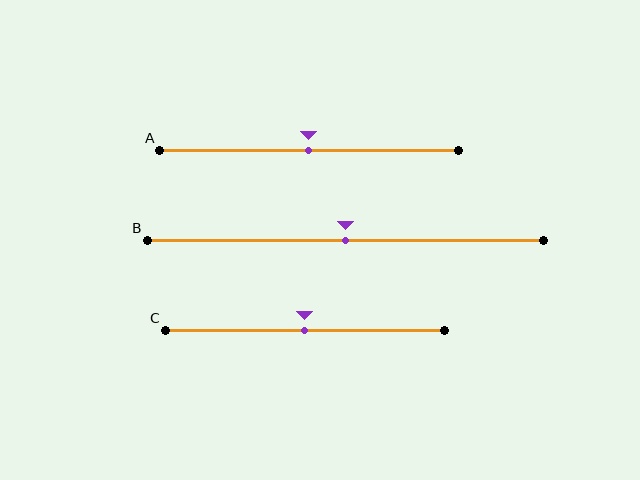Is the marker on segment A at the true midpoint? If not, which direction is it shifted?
Yes, the marker on segment A is at the true midpoint.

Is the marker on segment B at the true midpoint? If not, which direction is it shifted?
Yes, the marker on segment B is at the true midpoint.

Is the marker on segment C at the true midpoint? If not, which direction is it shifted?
Yes, the marker on segment C is at the true midpoint.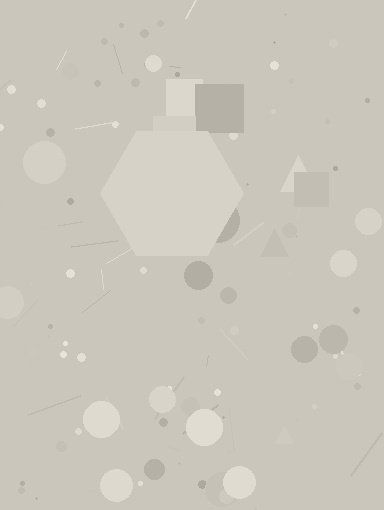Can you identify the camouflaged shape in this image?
The camouflaged shape is a hexagon.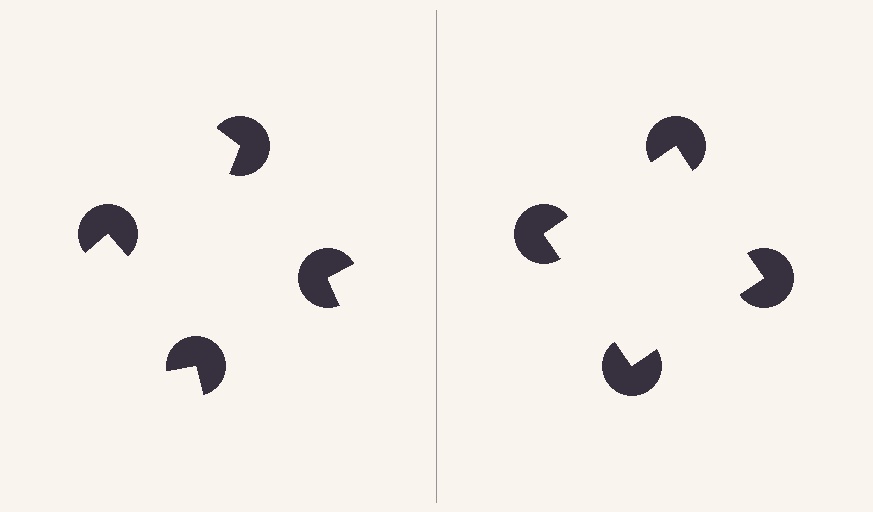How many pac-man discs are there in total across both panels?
8 — 4 on each side.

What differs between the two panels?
The pac-man discs are positioned identically on both sides; only the wedge orientations differ. On the right they align to a square; on the left they are misaligned.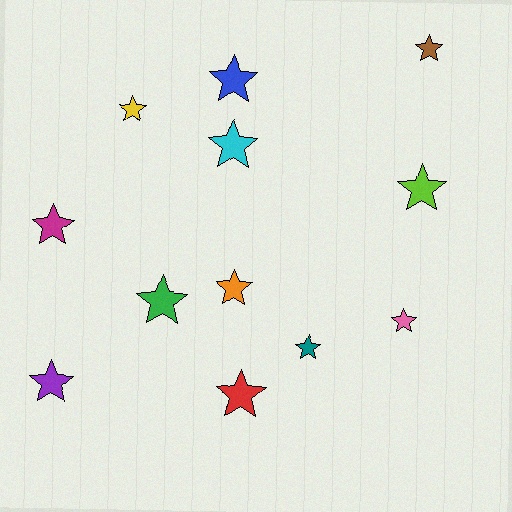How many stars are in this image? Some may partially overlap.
There are 12 stars.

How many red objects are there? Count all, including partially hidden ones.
There is 1 red object.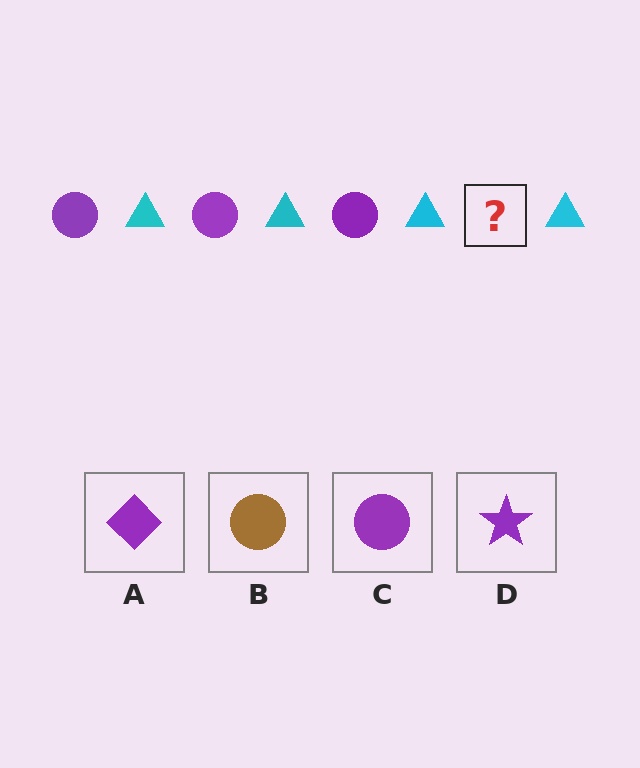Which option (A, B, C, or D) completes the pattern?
C.